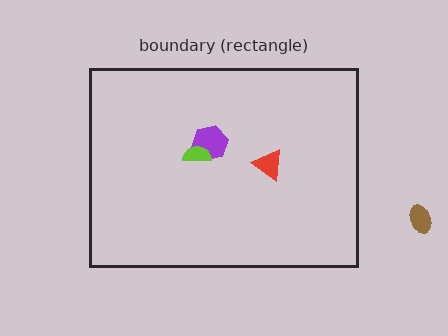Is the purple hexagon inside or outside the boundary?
Inside.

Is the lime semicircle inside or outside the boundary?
Inside.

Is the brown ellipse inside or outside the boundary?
Outside.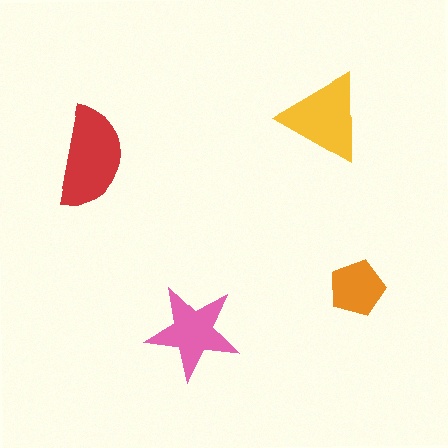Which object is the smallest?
The orange pentagon.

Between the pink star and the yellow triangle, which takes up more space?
The yellow triangle.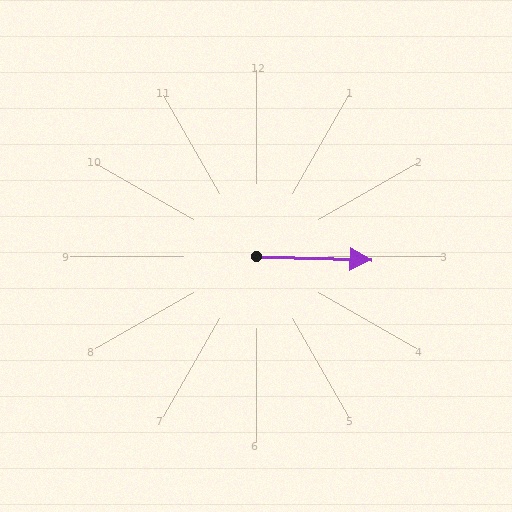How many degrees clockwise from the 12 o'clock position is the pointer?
Approximately 92 degrees.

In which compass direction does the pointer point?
East.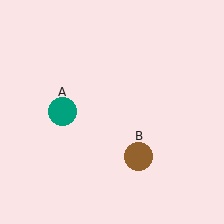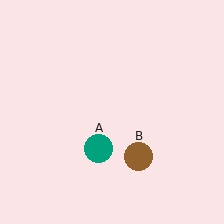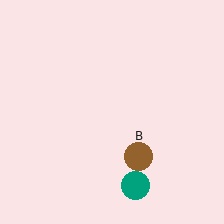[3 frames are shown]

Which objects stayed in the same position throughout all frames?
Brown circle (object B) remained stationary.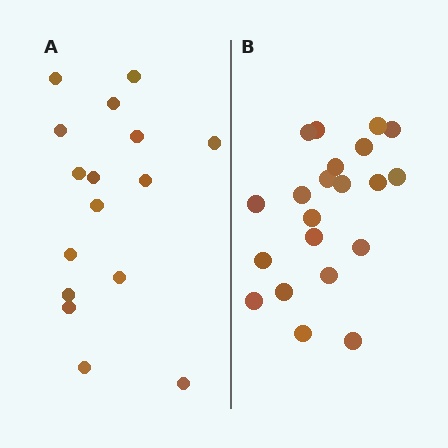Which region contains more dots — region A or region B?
Region B (the right region) has more dots.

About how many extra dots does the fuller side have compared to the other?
Region B has about 5 more dots than region A.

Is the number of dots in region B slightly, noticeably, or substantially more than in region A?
Region B has noticeably more, but not dramatically so. The ratio is roughly 1.3 to 1.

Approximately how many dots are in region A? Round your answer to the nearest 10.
About 20 dots. (The exact count is 16, which rounds to 20.)